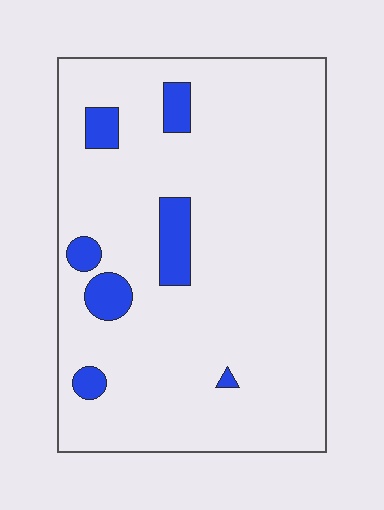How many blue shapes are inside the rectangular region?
7.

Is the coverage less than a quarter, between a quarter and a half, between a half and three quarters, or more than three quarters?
Less than a quarter.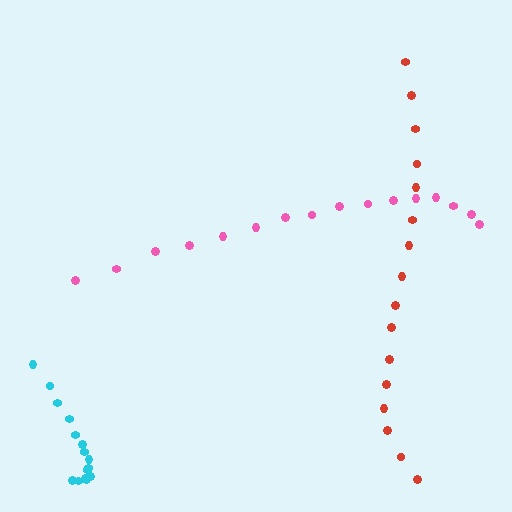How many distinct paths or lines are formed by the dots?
There are 3 distinct paths.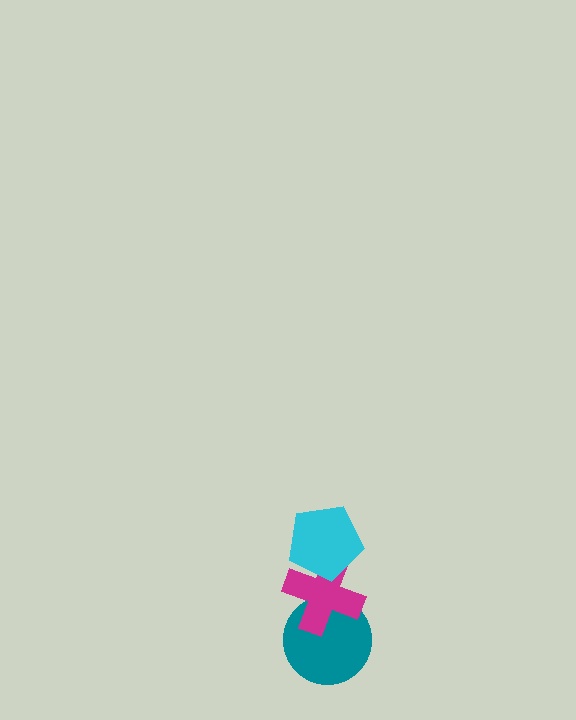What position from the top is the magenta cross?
The magenta cross is 2nd from the top.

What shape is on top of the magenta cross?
The cyan pentagon is on top of the magenta cross.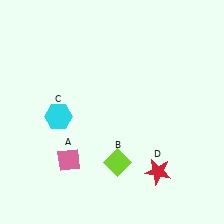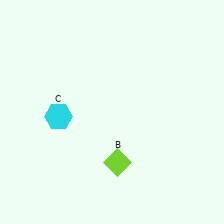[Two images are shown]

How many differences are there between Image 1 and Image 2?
There are 2 differences between the two images.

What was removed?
The red star (D), the pink diamond (A) were removed in Image 2.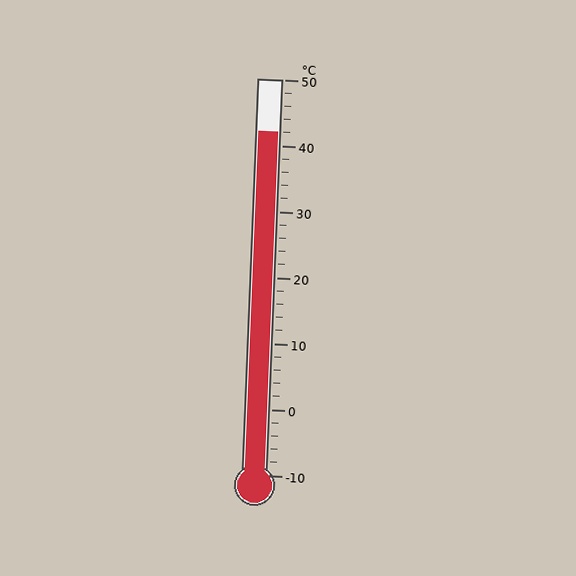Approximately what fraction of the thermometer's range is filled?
The thermometer is filled to approximately 85% of its range.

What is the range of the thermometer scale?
The thermometer scale ranges from -10°C to 50°C.